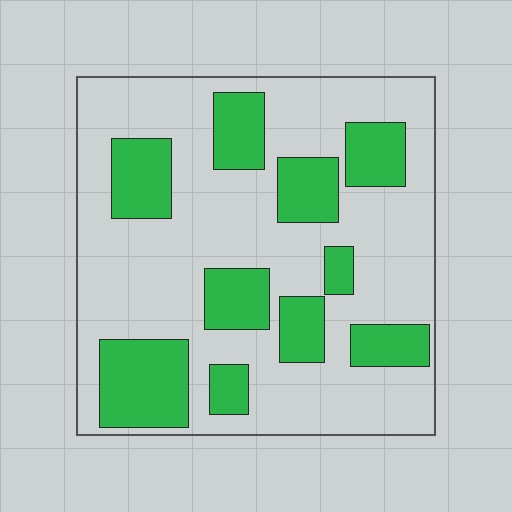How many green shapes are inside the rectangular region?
10.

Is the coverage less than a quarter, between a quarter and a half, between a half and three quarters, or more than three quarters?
Between a quarter and a half.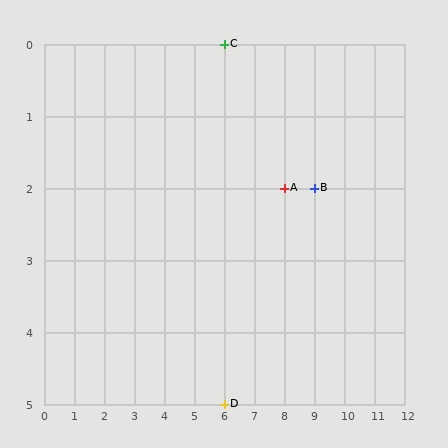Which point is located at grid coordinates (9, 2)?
Point B is at (9, 2).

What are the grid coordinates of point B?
Point B is at grid coordinates (9, 2).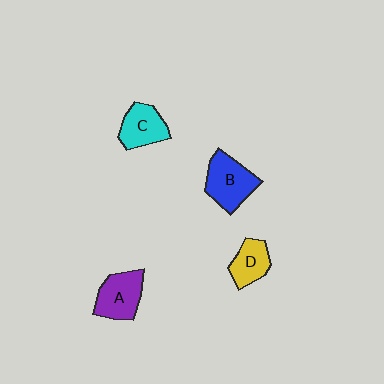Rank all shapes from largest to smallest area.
From largest to smallest: B (blue), A (purple), C (cyan), D (yellow).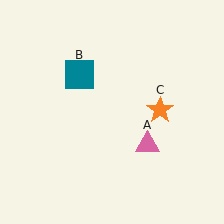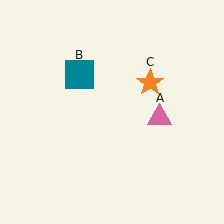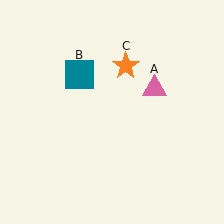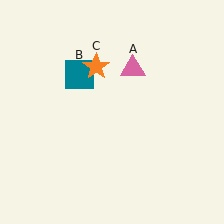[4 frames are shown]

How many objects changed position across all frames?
2 objects changed position: pink triangle (object A), orange star (object C).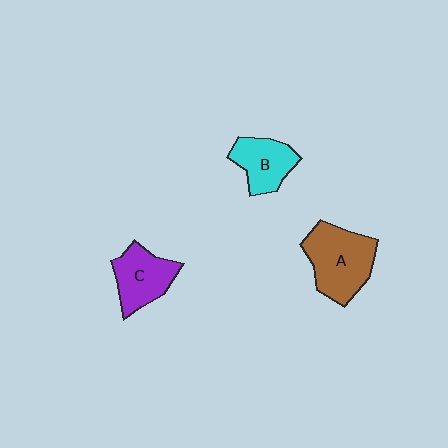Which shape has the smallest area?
Shape B (cyan).